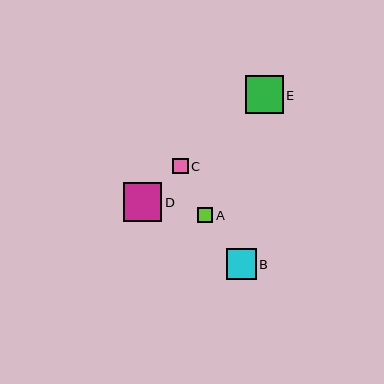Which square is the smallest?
Square A is the smallest with a size of approximately 15 pixels.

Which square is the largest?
Square D is the largest with a size of approximately 39 pixels.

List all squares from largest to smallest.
From largest to smallest: D, E, B, C, A.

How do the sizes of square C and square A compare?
Square C and square A are approximately the same size.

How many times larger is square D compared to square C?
Square D is approximately 2.5 times the size of square C.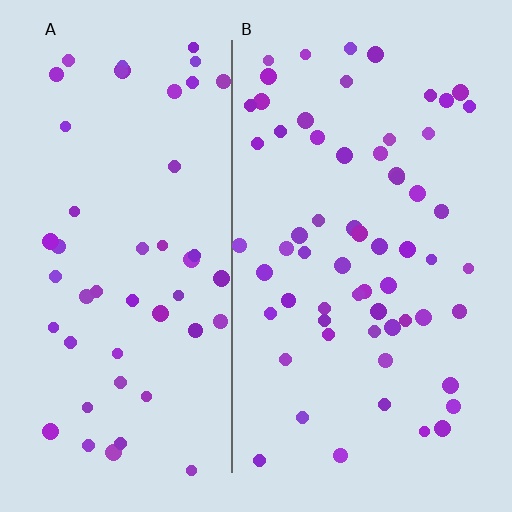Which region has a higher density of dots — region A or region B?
B (the right).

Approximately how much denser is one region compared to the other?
Approximately 1.3× — region B over region A.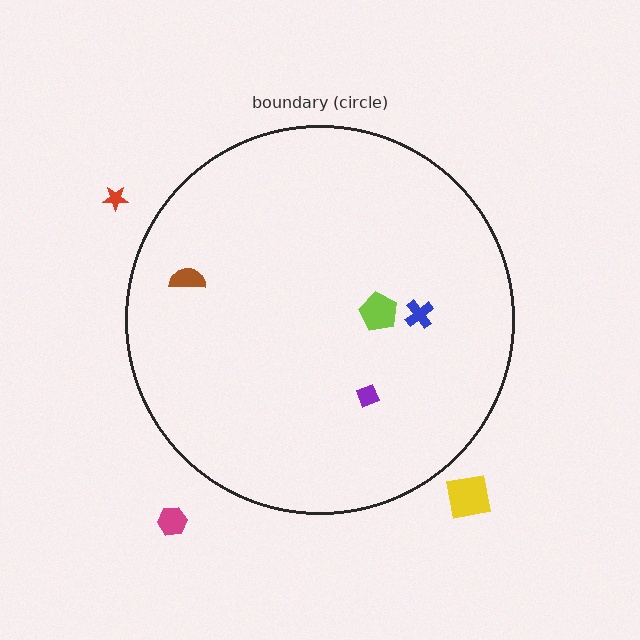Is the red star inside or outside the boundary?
Outside.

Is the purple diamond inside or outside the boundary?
Inside.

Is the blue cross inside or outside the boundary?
Inside.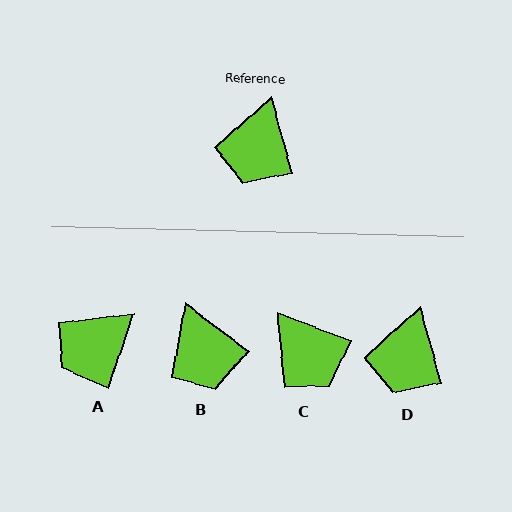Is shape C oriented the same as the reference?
No, it is off by about 53 degrees.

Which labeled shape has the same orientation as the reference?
D.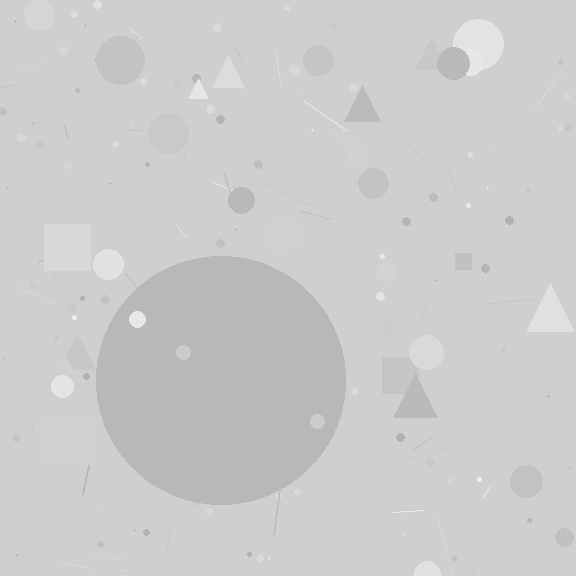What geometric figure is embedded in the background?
A circle is embedded in the background.